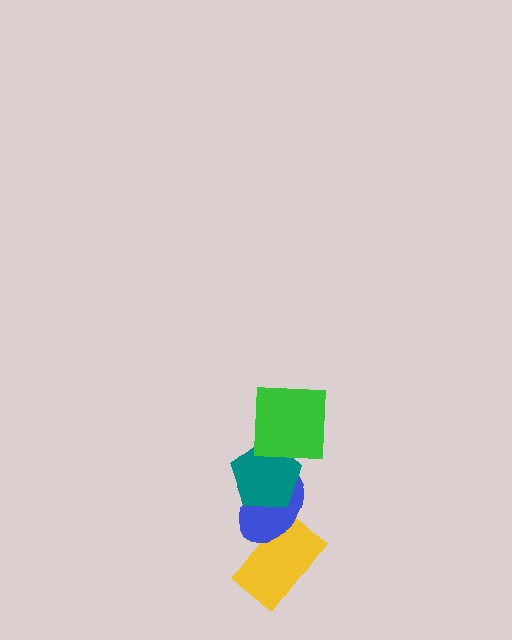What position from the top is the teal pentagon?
The teal pentagon is 2nd from the top.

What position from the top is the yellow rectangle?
The yellow rectangle is 4th from the top.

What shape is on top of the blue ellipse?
The teal pentagon is on top of the blue ellipse.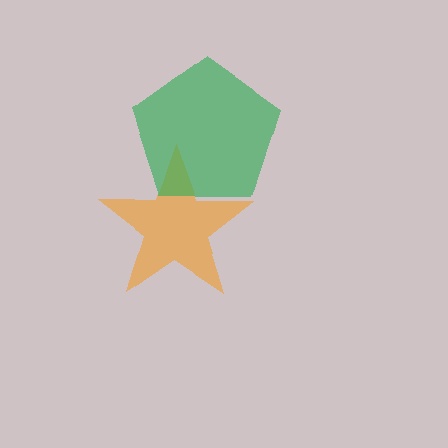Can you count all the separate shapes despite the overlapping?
Yes, there are 2 separate shapes.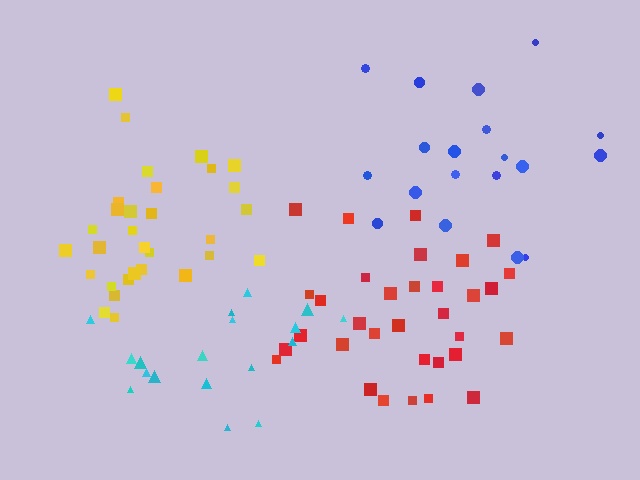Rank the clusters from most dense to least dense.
yellow, red, cyan, blue.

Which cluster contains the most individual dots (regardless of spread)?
Red (33).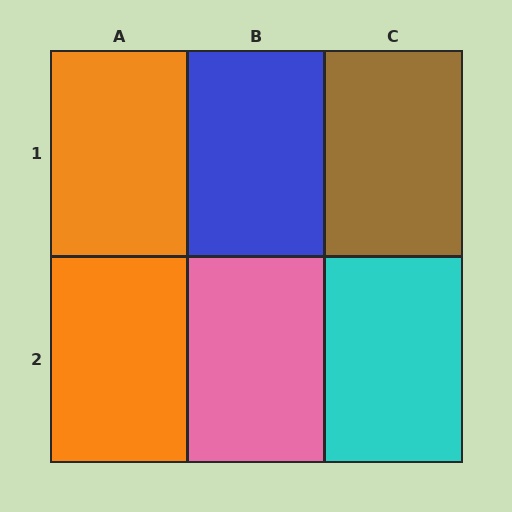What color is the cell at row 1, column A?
Orange.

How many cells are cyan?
1 cell is cyan.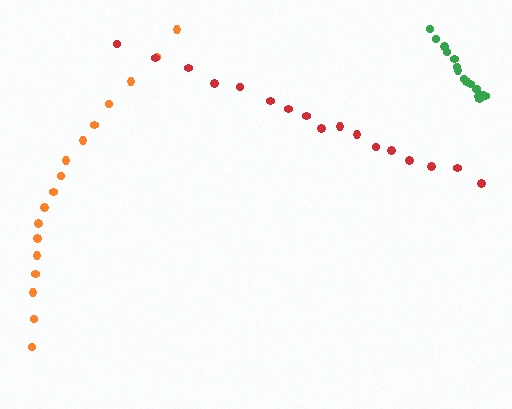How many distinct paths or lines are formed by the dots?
There are 3 distinct paths.